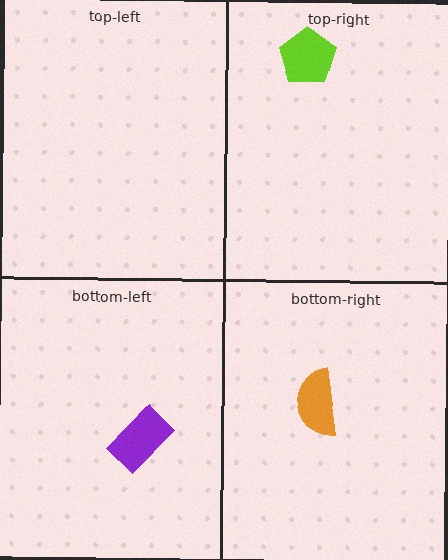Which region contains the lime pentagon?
The top-right region.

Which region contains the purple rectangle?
The bottom-left region.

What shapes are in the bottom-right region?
The orange semicircle.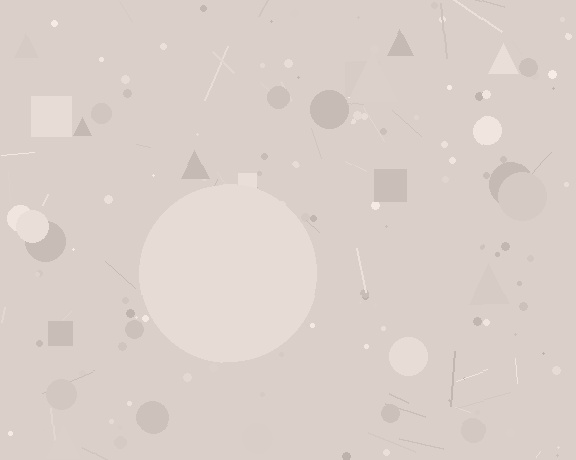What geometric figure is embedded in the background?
A circle is embedded in the background.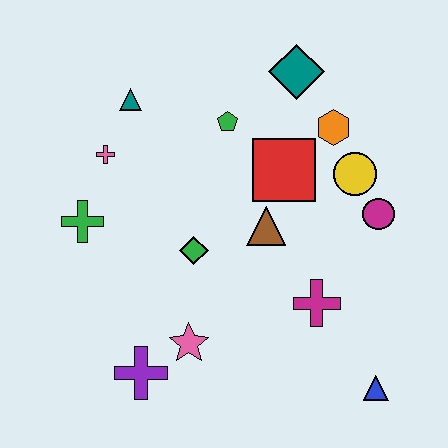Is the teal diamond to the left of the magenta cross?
Yes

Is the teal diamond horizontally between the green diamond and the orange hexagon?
Yes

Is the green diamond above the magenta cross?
Yes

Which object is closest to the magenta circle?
The yellow circle is closest to the magenta circle.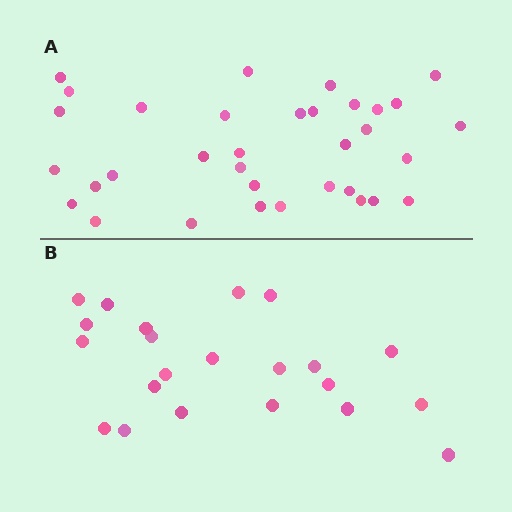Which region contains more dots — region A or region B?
Region A (the top region) has more dots.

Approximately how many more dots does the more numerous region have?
Region A has roughly 12 or so more dots than region B.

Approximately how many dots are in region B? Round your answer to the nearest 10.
About 20 dots. (The exact count is 22, which rounds to 20.)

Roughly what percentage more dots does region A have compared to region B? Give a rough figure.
About 55% more.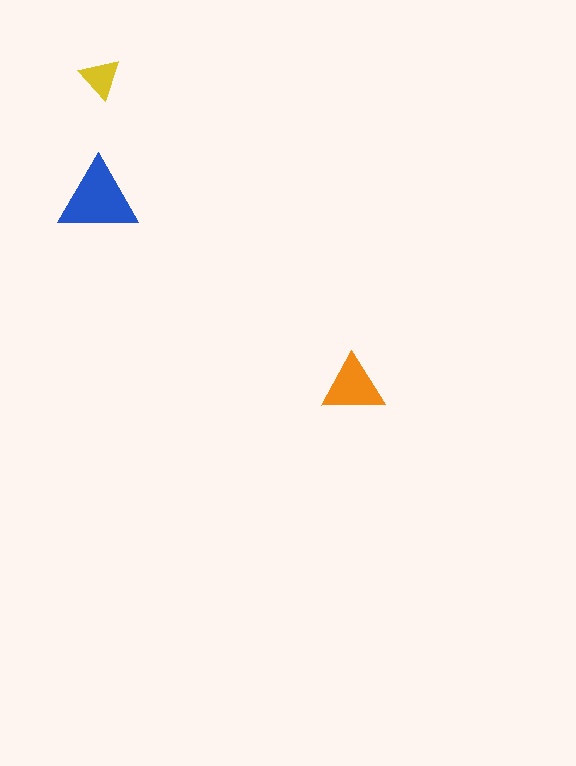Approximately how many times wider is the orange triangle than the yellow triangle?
About 1.5 times wider.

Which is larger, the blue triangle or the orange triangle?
The blue one.